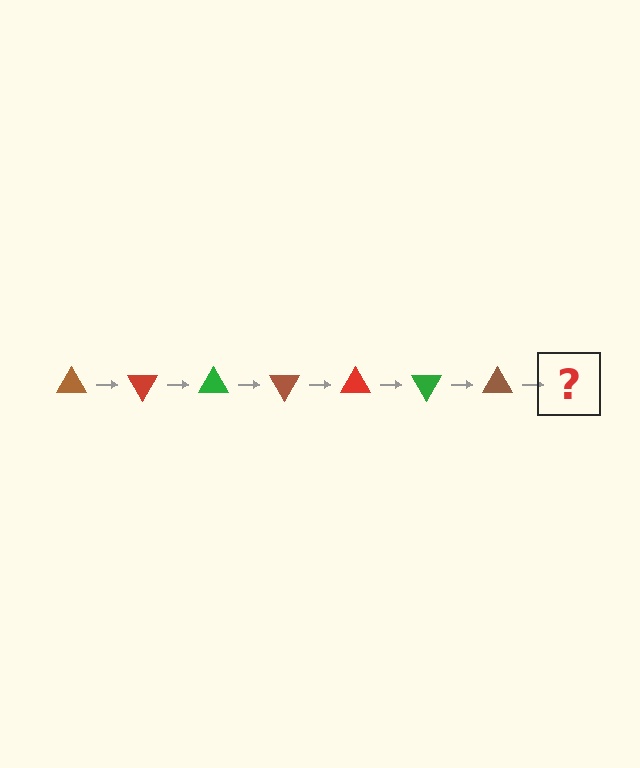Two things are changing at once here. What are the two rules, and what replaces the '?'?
The two rules are that it rotates 60 degrees each step and the color cycles through brown, red, and green. The '?' should be a red triangle, rotated 420 degrees from the start.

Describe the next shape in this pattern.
It should be a red triangle, rotated 420 degrees from the start.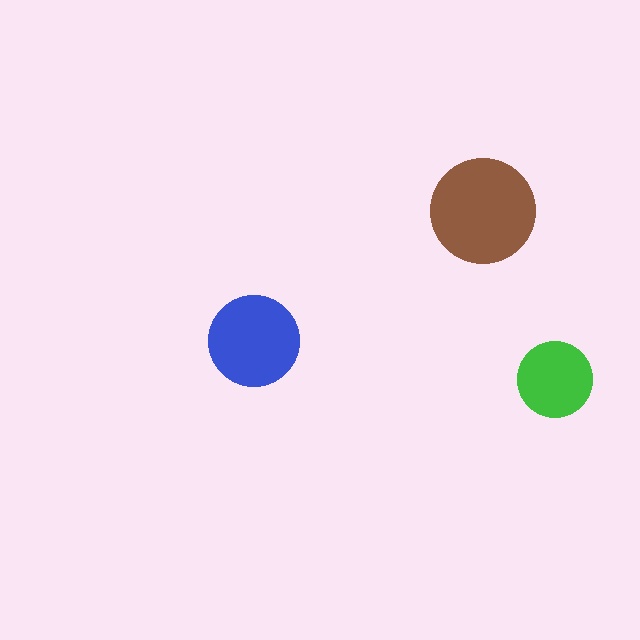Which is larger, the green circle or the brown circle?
The brown one.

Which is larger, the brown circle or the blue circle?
The brown one.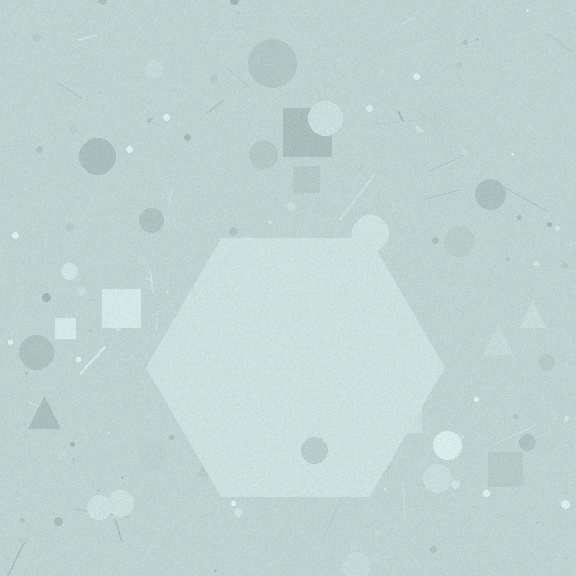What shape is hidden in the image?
A hexagon is hidden in the image.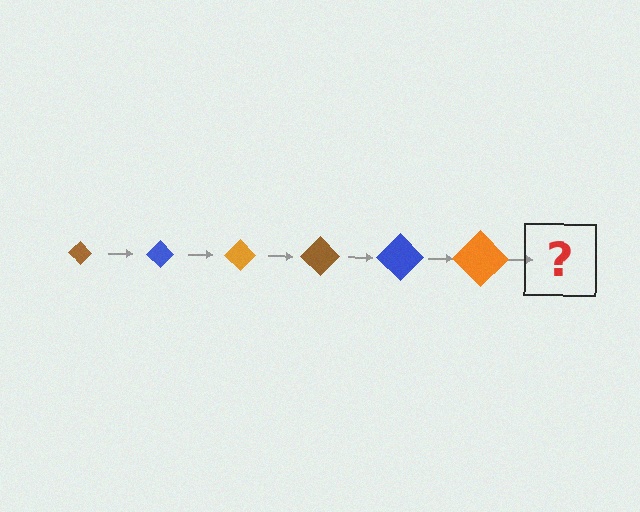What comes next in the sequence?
The next element should be a brown diamond, larger than the previous one.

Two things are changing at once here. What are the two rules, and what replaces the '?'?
The two rules are that the diamond grows larger each step and the color cycles through brown, blue, and orange. The '?' should be a brown diamond, larger than the previous one.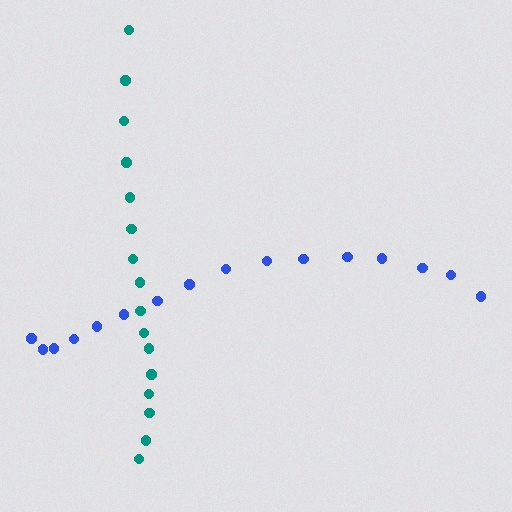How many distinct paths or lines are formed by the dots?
There are 2 distinct paths.